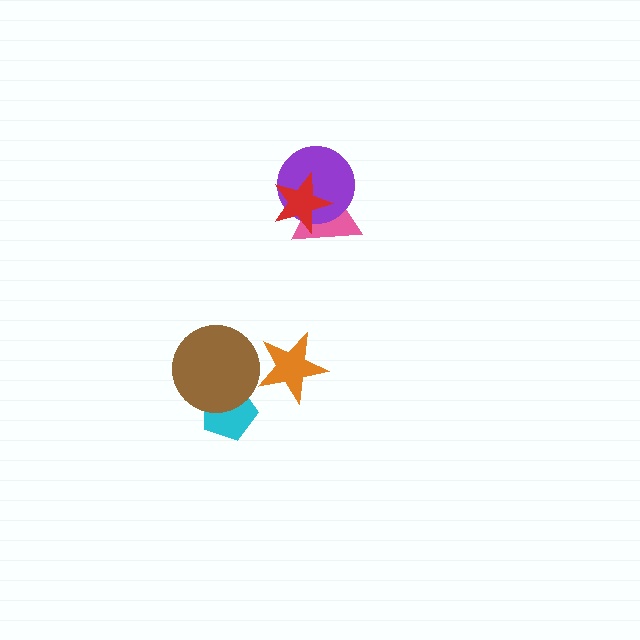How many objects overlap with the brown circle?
1 object overlaps with the brown circle.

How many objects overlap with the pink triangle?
2 objects overlap with the pink triangle.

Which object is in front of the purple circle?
The red star is in front of the purple circle.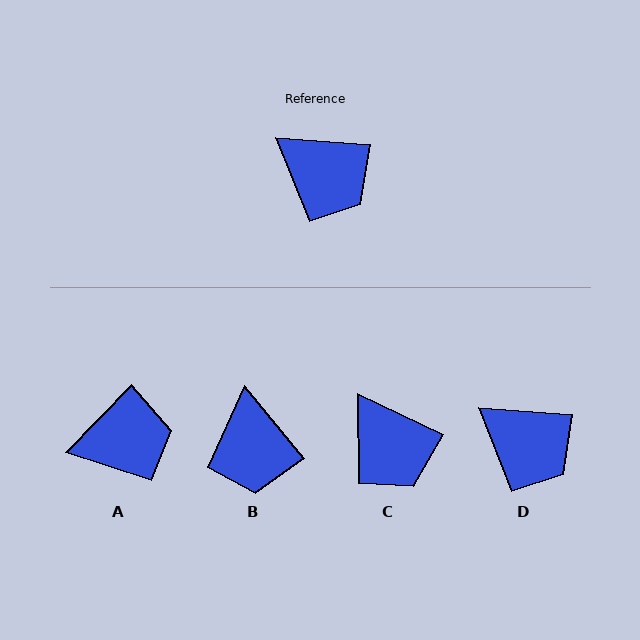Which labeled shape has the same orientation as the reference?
D.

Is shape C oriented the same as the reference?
No, it is off by about 21 degrees.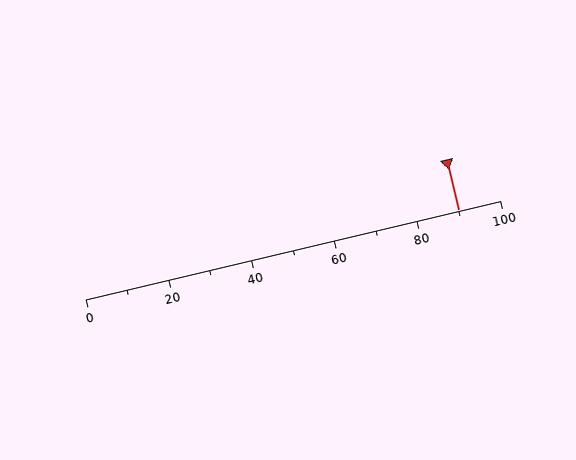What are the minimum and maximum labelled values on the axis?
The axis runs from 0 to 100.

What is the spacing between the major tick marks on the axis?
The major ticks are spaced 20 apart.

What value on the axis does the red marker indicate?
The marker indicates approximately 90.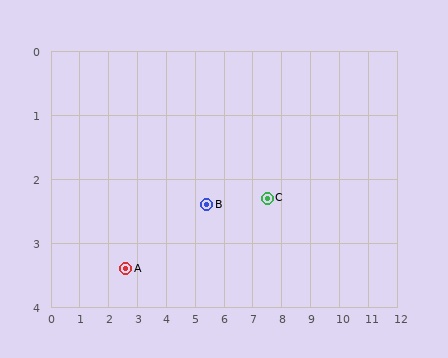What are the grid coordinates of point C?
Point C is at approximately (7.5, 2.3).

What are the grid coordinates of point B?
Point B is at approximately (5.4, 2.4).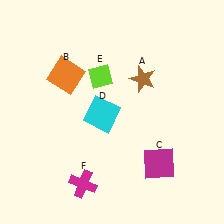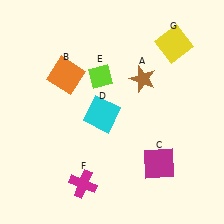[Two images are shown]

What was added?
A yellow square (G) was added in Image 2.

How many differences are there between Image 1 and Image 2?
There is 1 difference between the two images.